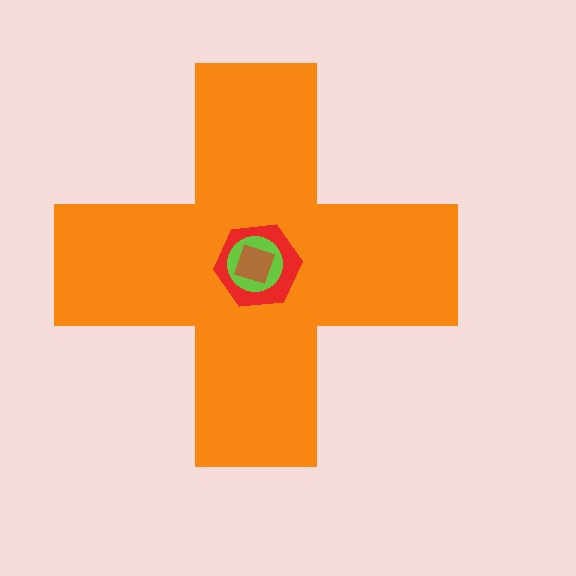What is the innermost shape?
The brown diamond.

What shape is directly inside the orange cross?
The red hexagon.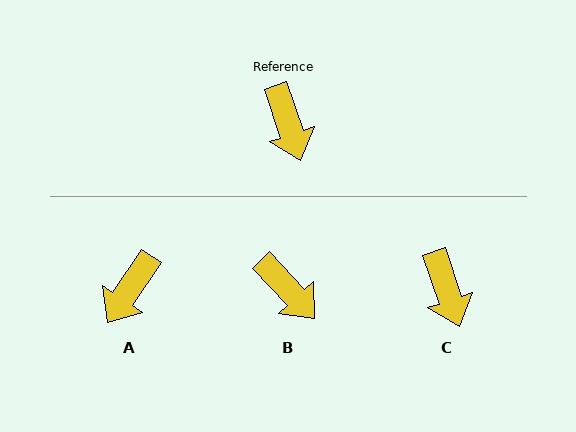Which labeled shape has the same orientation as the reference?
C.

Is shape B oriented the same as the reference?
No, it is off by about 24 degrees.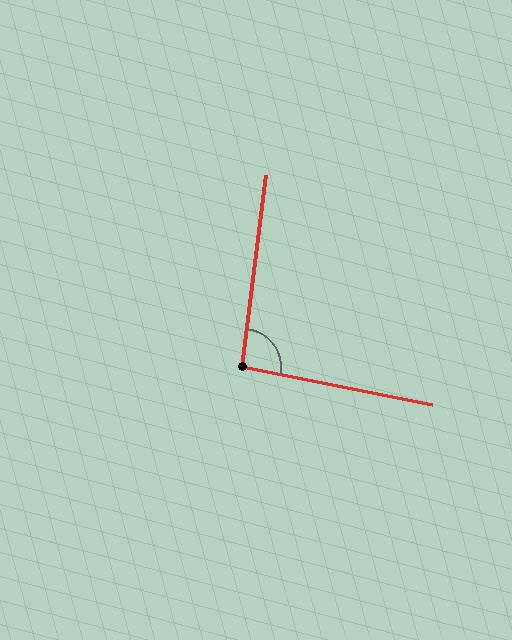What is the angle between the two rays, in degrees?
Approximately 94 degrees.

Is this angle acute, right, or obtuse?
It is approximately a right angle.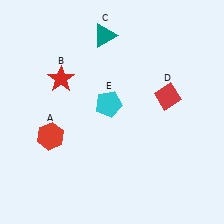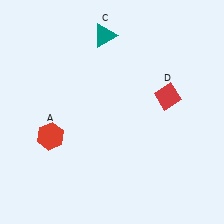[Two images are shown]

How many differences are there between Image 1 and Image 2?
There are 2 differences between the two images.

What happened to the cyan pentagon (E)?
The cyan pentagon (E) was removed in Image 2. It was in the top-left area of Image 1.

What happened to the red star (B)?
The red star (B) was removed in Image 2. It was in the top-left area of Image 1.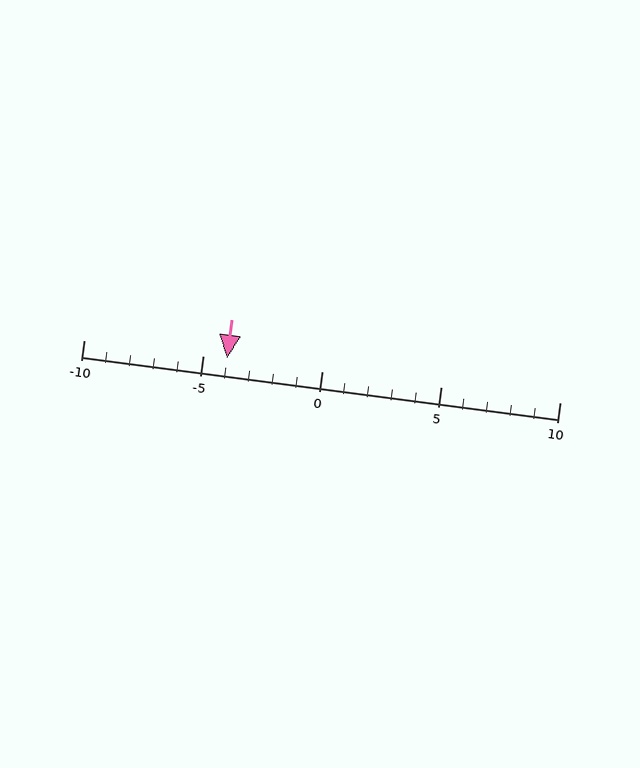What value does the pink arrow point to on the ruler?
The pink arrow points to approximately -4.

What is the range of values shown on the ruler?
The ruler shows values from -10 to 10.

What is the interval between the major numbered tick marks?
The major tick marks are spaced 5 units apart.